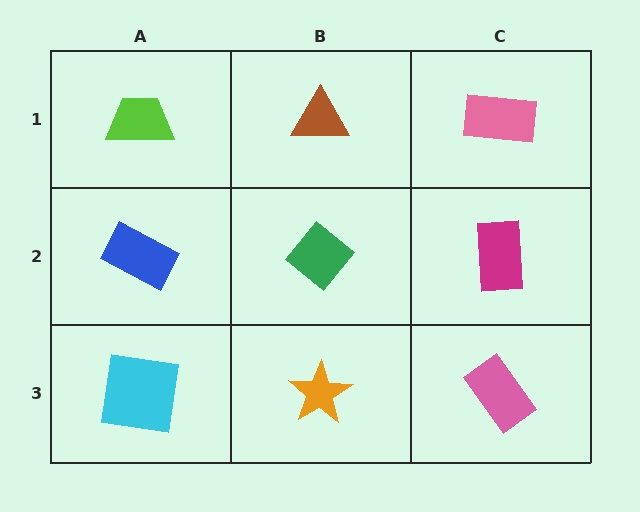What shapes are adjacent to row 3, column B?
A green diamond (row 2, column B), a cyan square (row 3, column A), a pink rectangle (row 3, column C).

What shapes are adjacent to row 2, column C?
A pink rectangle (row 1, column C), a pink rectangle (row 3, column C), a green diamond (row 2, column B).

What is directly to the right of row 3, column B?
A pink rectangle.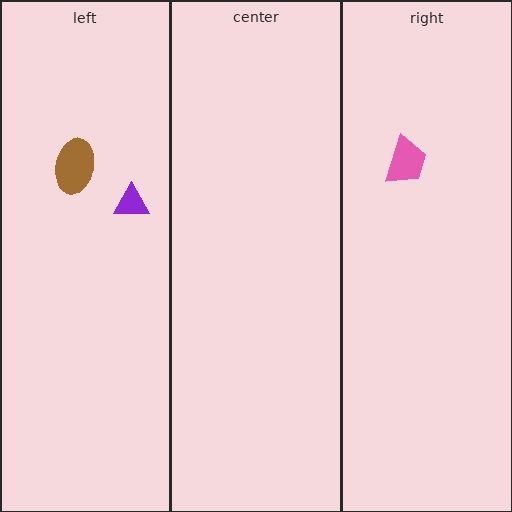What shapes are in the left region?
The purple triangle, the brown ellipse.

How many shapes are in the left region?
2.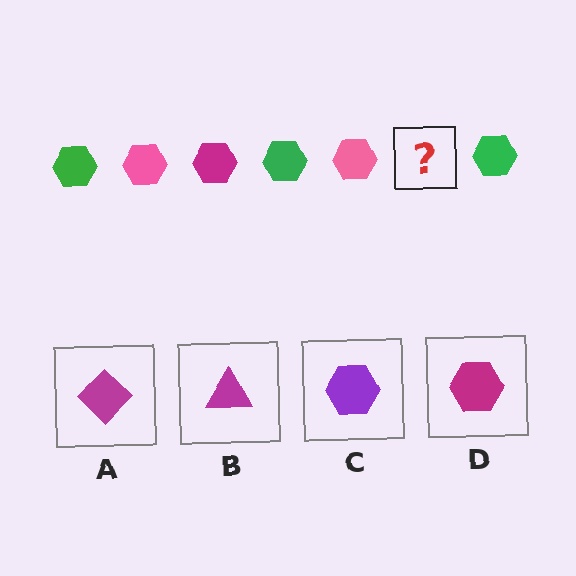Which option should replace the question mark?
Option D.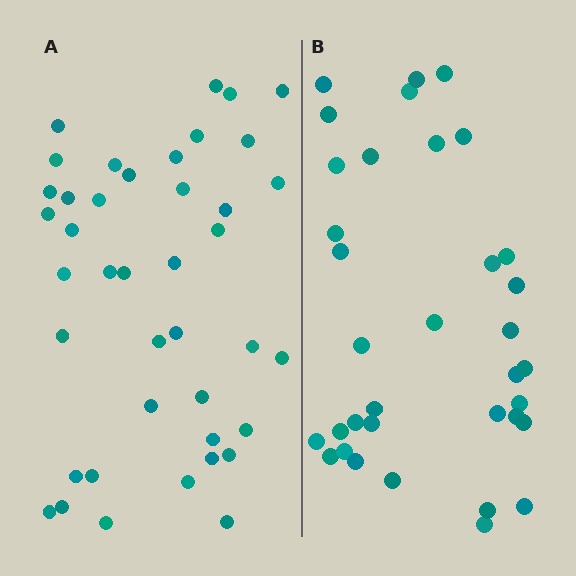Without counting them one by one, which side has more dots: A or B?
Region A (the left region) has more dots.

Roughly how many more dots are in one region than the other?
Region A has about 6 more dots than region B.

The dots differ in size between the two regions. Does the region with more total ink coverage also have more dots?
No. Region B has more total ink coverage because its dots are larger, but region A actually contains more individual dots. Total area can be misleading — the number of items is what matters here.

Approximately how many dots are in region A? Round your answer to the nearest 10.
About 40 dots. (The exact count is 41, which rounds to 40.)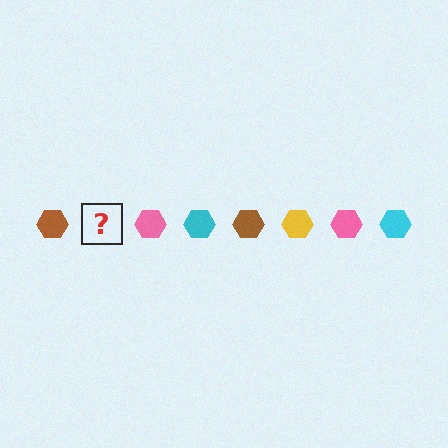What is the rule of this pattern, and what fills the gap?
The rule is that the pattern cycles through brown, yellow, pink, cyan hexagons. The gap should be filled with a yellow hexagon.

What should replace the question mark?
The question mark should be replaced with a yellow hexagon.